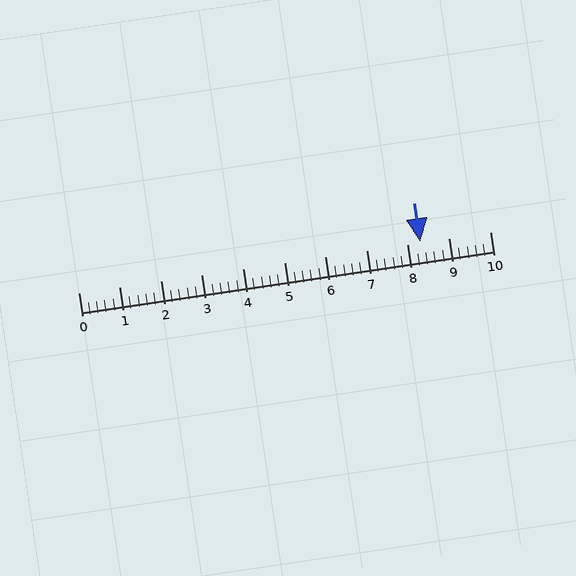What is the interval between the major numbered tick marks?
The major tick marks are spaced 1 units apart.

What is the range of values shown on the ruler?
The ruler shows values from 0 to 10.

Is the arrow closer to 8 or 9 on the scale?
The arrow is closer to 8.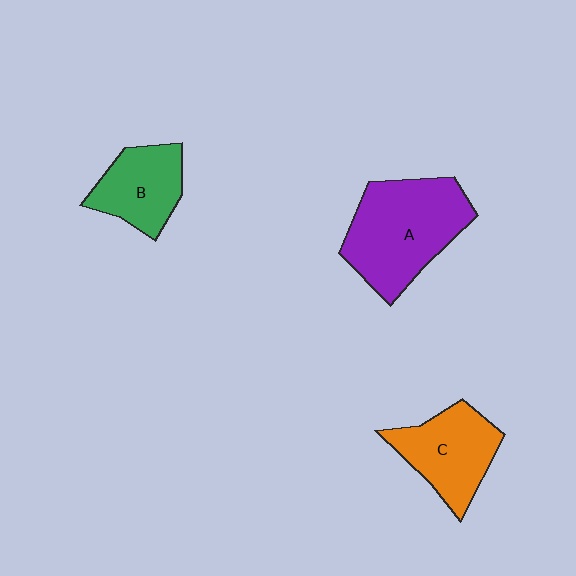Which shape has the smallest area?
Shape B (green).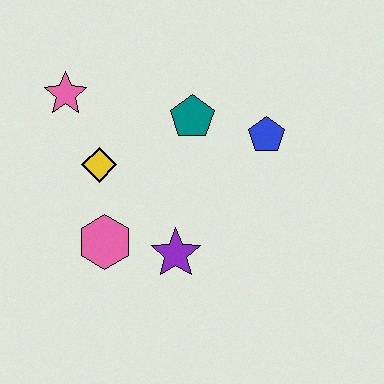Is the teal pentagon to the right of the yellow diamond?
Yes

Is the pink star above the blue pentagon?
Yes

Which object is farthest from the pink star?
The blue pentagon is farthest from the pink star.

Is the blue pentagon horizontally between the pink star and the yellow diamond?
No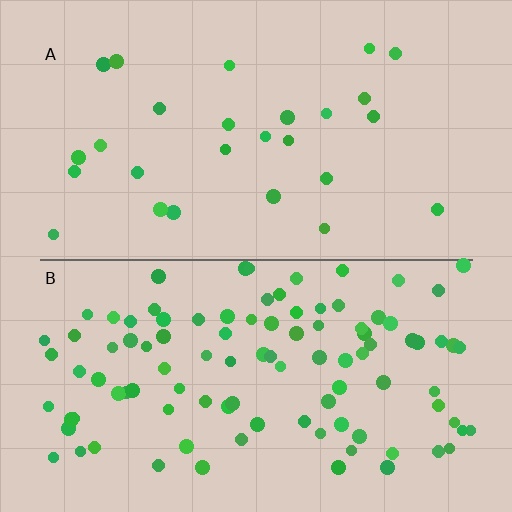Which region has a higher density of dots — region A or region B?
B (the bottom).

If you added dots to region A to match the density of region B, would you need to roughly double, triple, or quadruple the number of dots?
Approximately quadruple.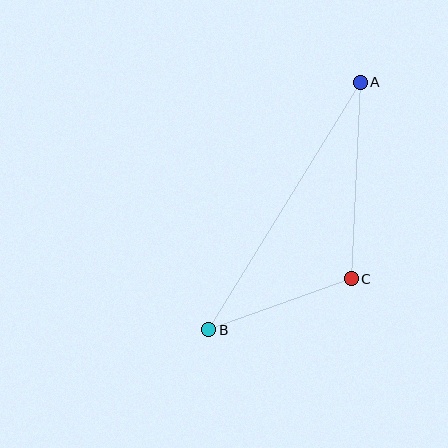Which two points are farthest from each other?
Points A and B are farthest from each other.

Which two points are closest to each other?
Points B and C are closest to each other.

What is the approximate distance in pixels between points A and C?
The distance between A and C is approximately 197 pixels.